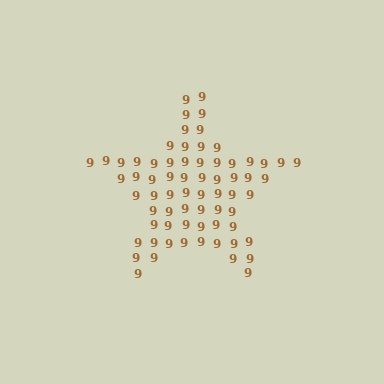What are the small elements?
The small elements are digit 9's.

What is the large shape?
The large shape is a star.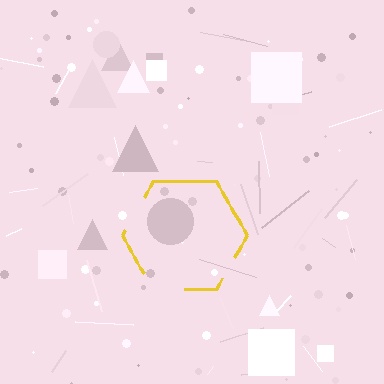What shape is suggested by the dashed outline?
The dashed outline suggests a hexagon.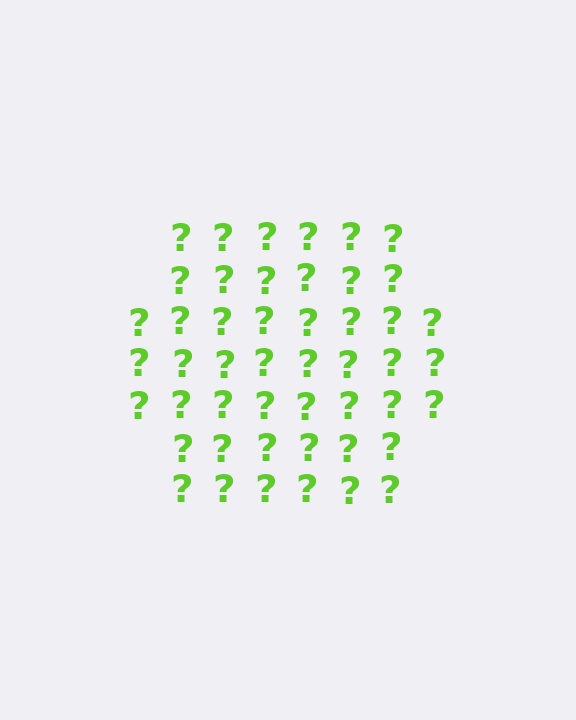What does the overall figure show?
The overall figure shows a hexagon.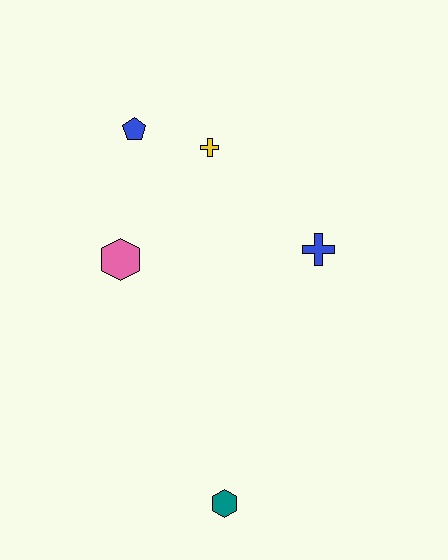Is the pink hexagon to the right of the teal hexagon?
No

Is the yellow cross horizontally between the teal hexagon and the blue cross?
No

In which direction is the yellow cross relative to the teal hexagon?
The yellow cross is above the teal hexagon.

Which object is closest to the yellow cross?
The blue pentagon is closest to the yellow cross.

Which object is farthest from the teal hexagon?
The blue pentagon is farthest from the teal hexagon.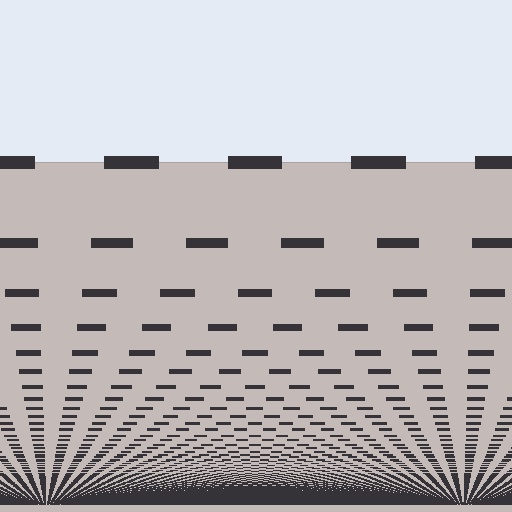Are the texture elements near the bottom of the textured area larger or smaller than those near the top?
Smaller. The gradient is inverted — elements near the bottom are smaller and denser.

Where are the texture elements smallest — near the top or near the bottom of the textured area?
Near the bottom.